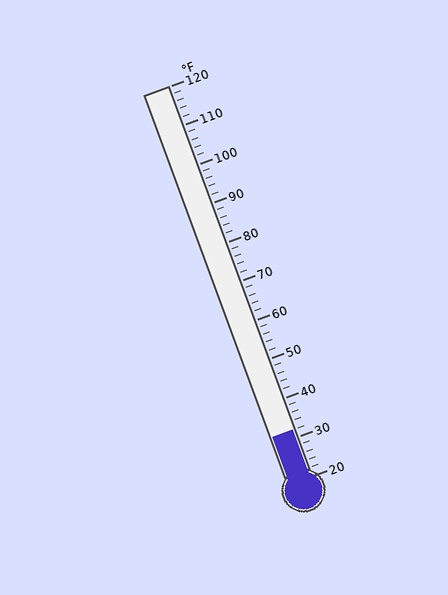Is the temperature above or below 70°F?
The temperature is below 70°F.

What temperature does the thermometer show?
The thermometer shows approximately 32°F.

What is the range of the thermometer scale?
The thermometer scale ranges from 20°F to 120°F.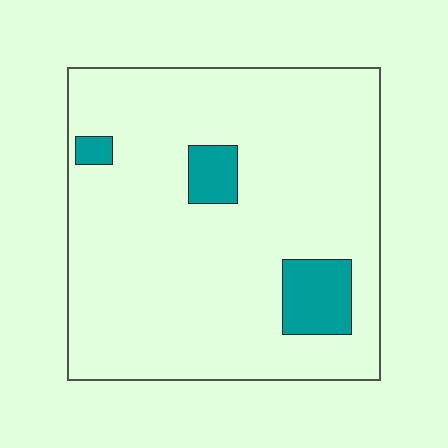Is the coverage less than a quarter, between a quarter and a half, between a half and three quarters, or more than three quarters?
Less than a quarter.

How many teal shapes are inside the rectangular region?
3.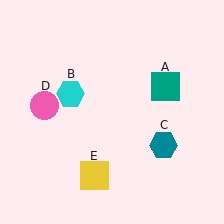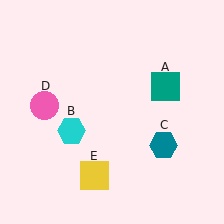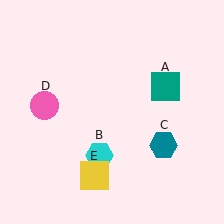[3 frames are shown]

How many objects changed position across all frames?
1 object changed position: cyan hexagon (object B).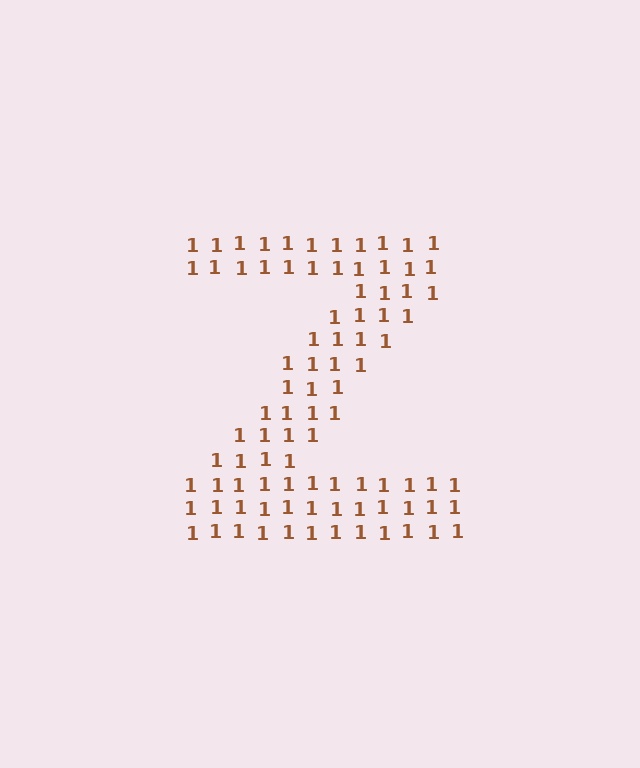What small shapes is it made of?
It is made of small digit 1's.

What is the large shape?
The large shape is the letter Z.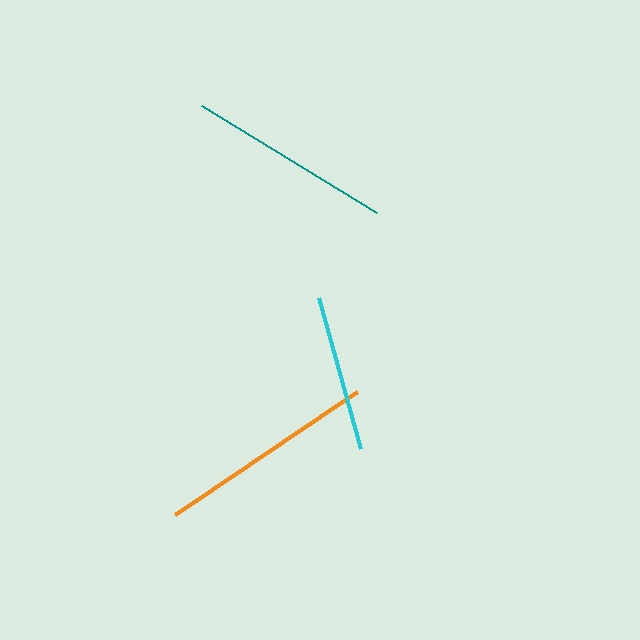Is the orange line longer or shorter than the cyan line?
The orange line is longer than the cyan line.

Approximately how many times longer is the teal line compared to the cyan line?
The teal line is approximately 1.3 times the length of the cyan line.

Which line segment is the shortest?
The cyan line is the shortest at approximately 157 pixels.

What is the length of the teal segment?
The teal segment is approximately 205 pixels long.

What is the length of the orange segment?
The orange segment is approximately 220 pixels long.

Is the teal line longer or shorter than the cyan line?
The teal line is longer than the cyan line.